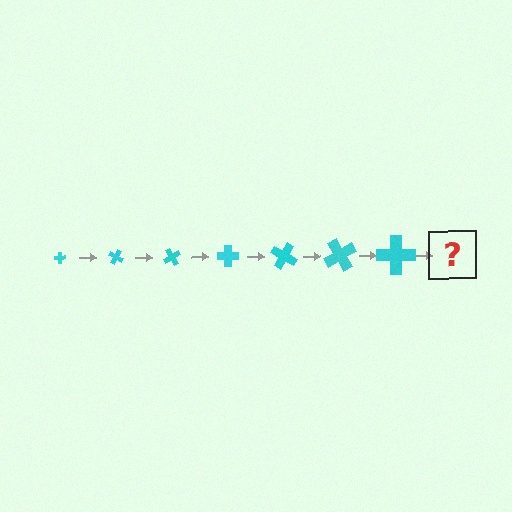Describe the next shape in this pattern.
It should be a cross, larger than the previous one and rotated 210 degrees from the start.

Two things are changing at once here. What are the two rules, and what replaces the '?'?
The two rules are that the cross grows larger each step and it rotates 30 degrees each step. The '?' should be a cross, larger than the previous one and rotated 210 degrees from the start.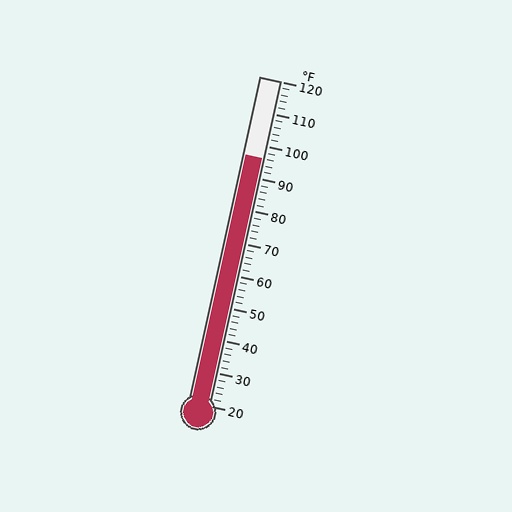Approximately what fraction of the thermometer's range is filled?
The thermometer is filled to approximately 75% of its range.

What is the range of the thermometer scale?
The thermometer scale ranges from 20°F to 120°F.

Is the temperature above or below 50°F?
The temperature is above 50°F.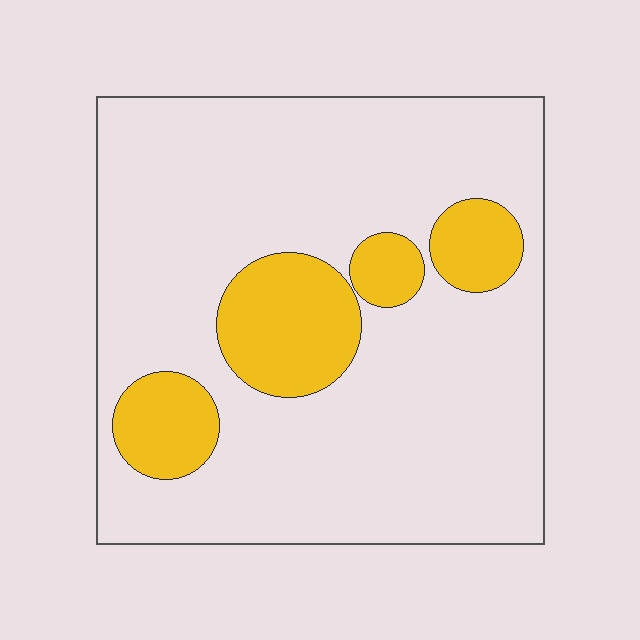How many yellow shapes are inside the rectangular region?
4.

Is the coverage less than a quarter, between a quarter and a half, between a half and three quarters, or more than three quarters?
Less than a quarter.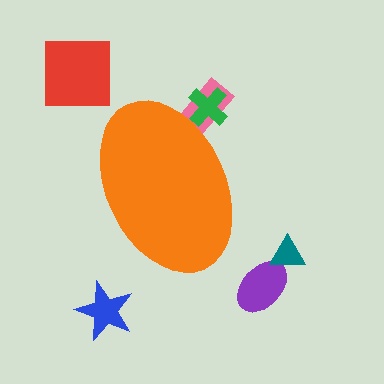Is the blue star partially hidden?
No, the blue star is fully visible.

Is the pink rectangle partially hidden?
Yes, the pink rectangle is partially hidden behind the orange ellipse.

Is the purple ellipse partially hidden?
No, the purple ellipse is fully visible.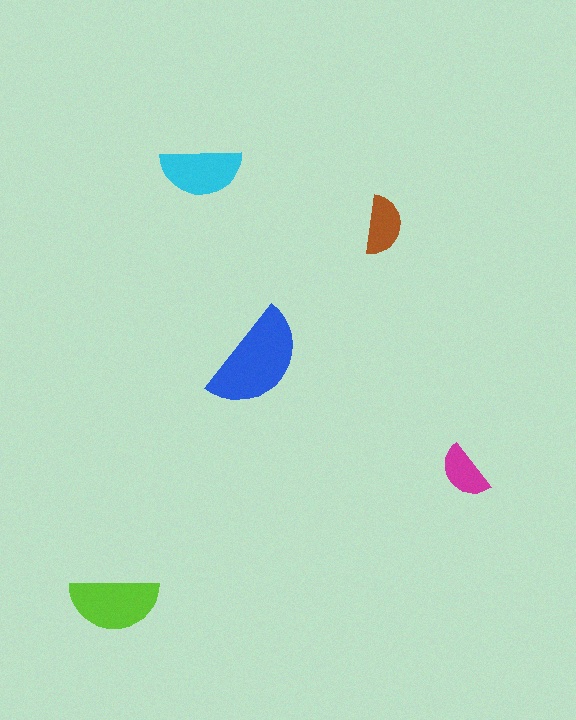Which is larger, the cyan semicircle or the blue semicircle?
The blue one.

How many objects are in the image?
There are 5 objects in the image.